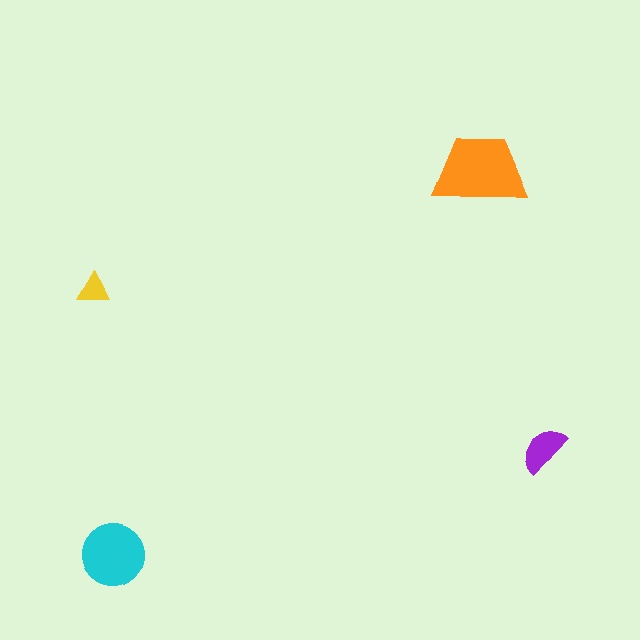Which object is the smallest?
The yellow triangle.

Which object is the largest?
The orange trapezoid.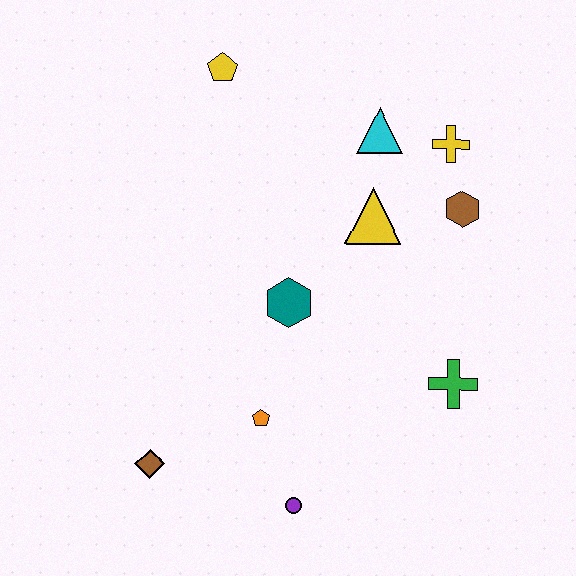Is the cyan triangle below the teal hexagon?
No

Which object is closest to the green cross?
The brown hexagon is closest to the green cross.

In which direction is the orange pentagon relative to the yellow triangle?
The orange pentagon is below the yellow triangle.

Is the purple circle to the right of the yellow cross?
No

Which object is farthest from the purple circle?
The yellow pentagon is farthest from the purple circle.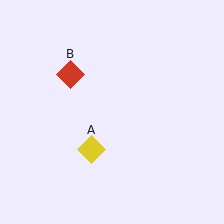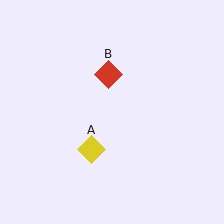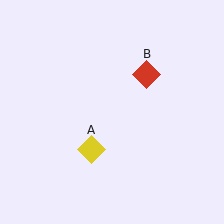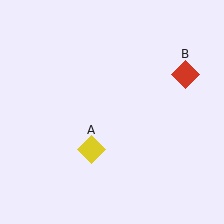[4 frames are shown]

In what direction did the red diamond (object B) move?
The red diamond (object B) moved right.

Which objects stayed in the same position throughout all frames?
Yellow diamond (object A) remained stationary.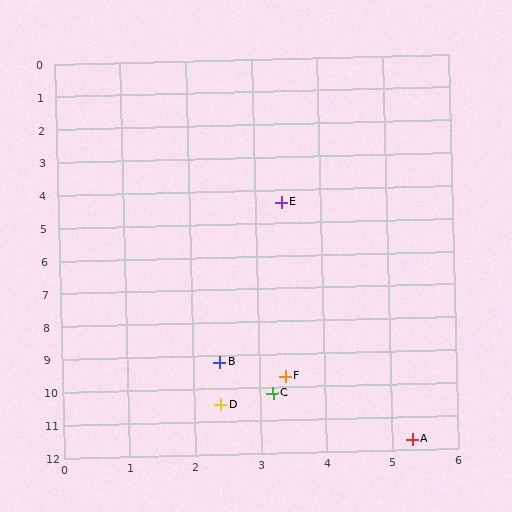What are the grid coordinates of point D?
Point D is at approximately (2.4, 10.5).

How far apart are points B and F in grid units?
Points B and F are about 1.1 grid units apart.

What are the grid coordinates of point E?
Point E is at approximately (3.4, 4.4).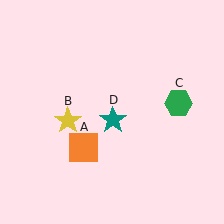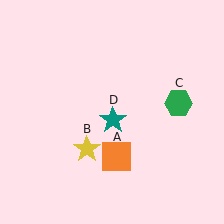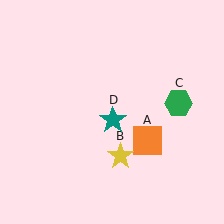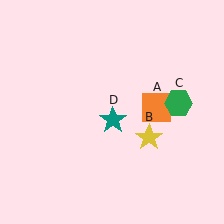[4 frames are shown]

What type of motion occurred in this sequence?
The orange square (object A), yellow star (object B) rotated counterclockwise around the center of the scene.